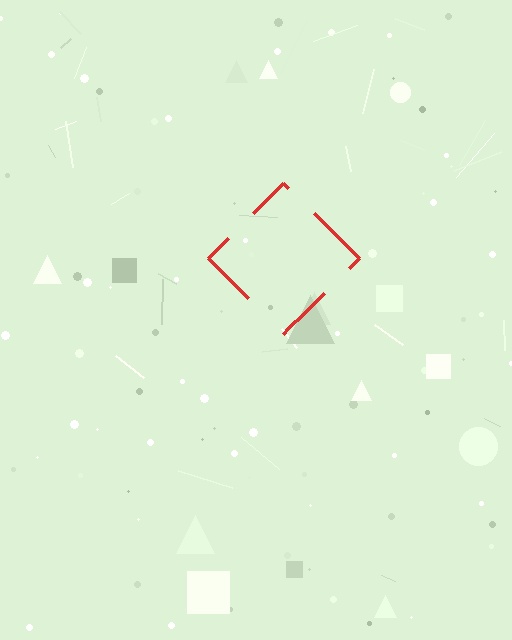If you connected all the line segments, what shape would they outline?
They would outline a diamond.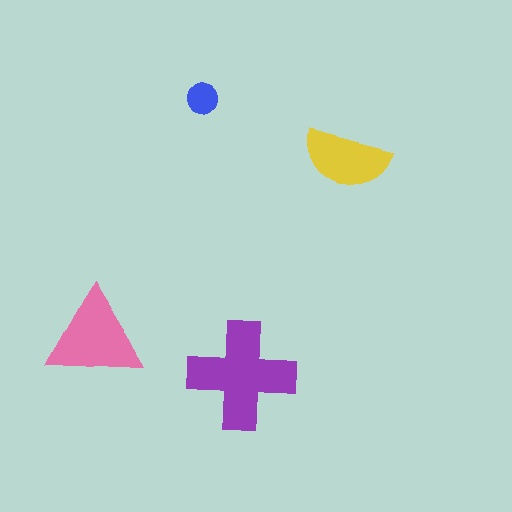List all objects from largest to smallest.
The purple cross, the pink triangle, the yellow semicircle, the blue circle.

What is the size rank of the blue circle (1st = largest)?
4th.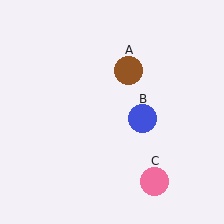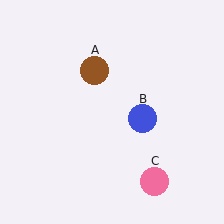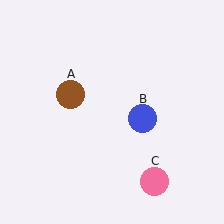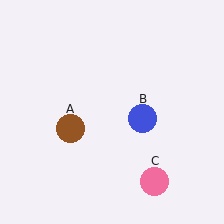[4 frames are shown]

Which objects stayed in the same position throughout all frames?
Blue circle (object B) and pink circle (object C) remained stationary.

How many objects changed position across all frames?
1 object changed position: brown circle (object A).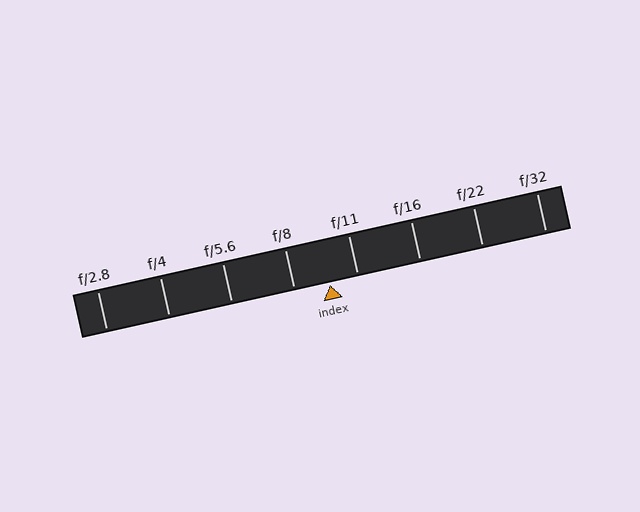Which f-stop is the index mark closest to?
The index mark is closest to f/11.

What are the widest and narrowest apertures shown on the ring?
The widest aperture shown is f/2.8 and the narrowest is f/32.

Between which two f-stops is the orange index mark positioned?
The index mark is between f/8 and f/11.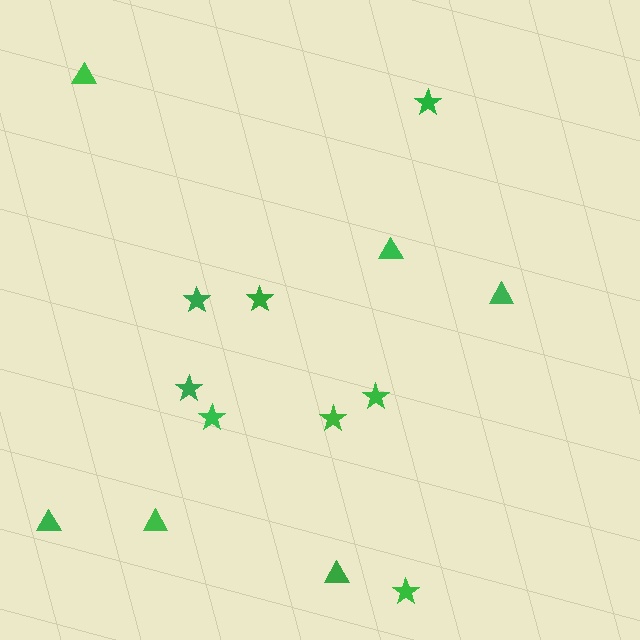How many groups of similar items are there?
There are 2 groups: one group of stars (8) and one group of triangles (6).